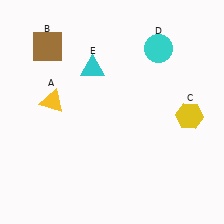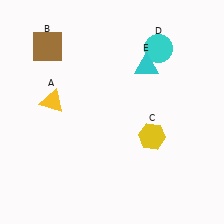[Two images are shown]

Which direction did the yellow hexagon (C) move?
The yellow hexagon (C) moved left.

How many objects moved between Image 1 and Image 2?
2 objects moved between the two images.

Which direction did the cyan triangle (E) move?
The cyan triangle (E) moved right.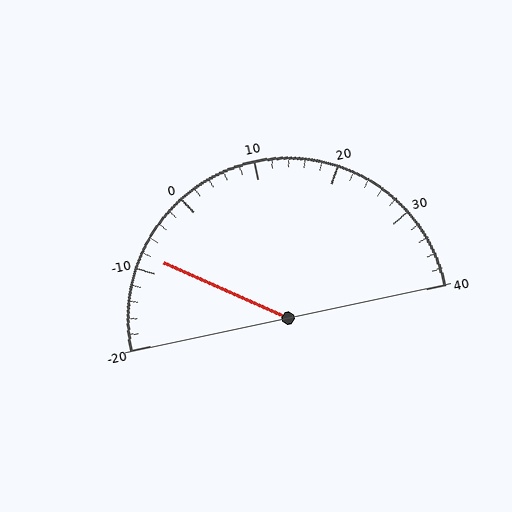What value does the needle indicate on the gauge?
The needle indicates approximately -8.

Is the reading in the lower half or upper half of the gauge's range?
The reading is in the lower half of the range (-20 to 40).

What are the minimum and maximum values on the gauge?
The gauge ranges from -20 to 40.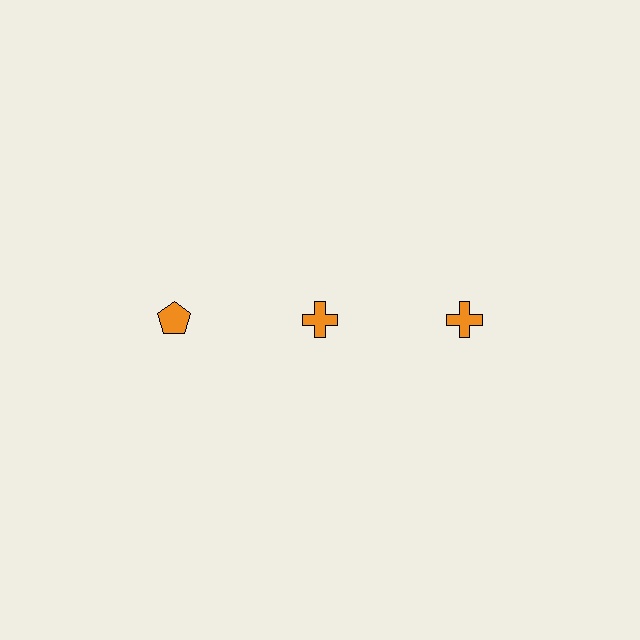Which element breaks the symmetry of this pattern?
The orange pentagon in the top row, leftmost column breaks the symmetry. All other shapes are orange crosses.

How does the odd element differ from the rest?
It has a different shape: pentagon instead of cross.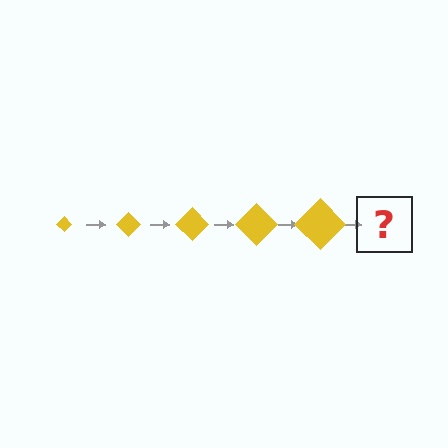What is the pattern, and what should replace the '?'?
The pattern is that the diamond gets progressively larger each step. The '?' should be a yellow diamond, larger than the previous one.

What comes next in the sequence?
The next element should be a yellow diamond, larger than the previous one.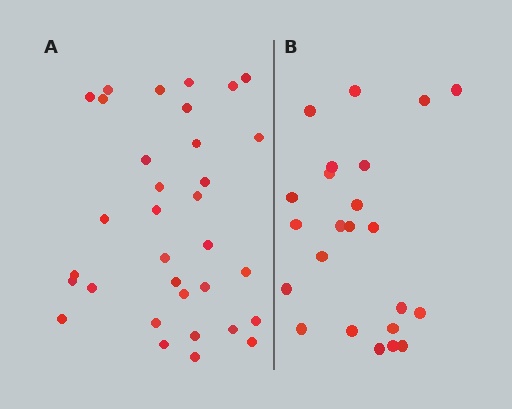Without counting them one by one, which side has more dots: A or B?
Region A (the left region) has more dots.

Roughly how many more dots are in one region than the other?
Region A has roughly 10 or so more dots than region B.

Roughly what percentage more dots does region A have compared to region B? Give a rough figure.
About 45% more.